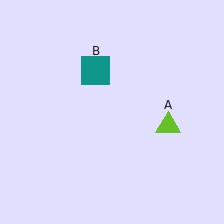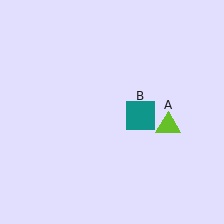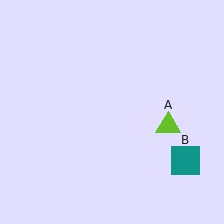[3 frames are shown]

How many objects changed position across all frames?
1 object changed position: teal square (object B).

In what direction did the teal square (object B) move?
The teal square (object B) moved down and to the right.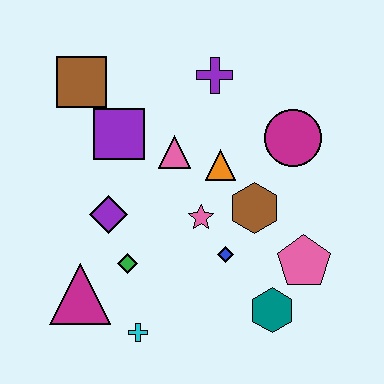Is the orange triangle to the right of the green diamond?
Yes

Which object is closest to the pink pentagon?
The teal hexagon is closest to the pink pentagon.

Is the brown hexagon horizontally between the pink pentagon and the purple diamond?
Yes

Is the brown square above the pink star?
Yes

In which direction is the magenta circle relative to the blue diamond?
The magenta circle is above the blue diamond.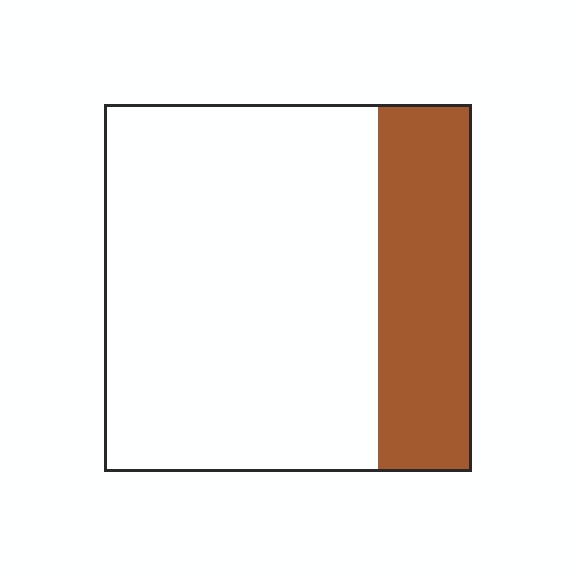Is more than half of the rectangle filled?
No.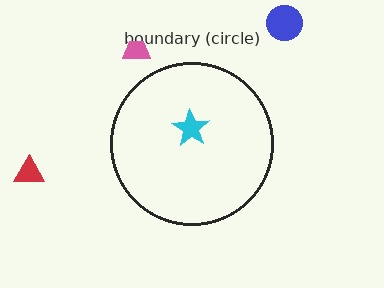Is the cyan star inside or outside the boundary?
Inside.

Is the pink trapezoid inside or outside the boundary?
Outside.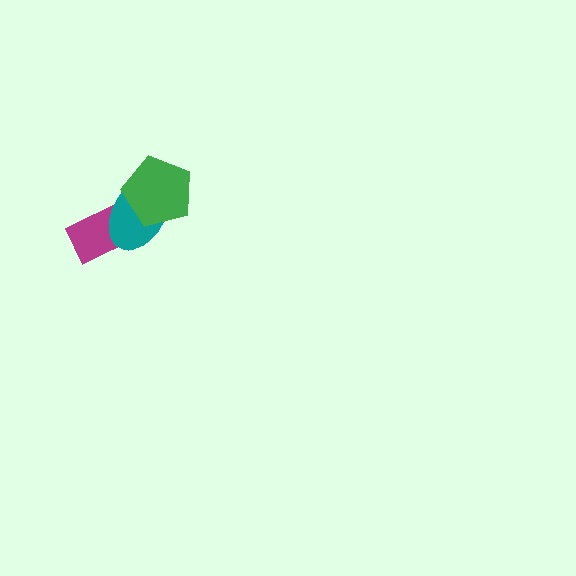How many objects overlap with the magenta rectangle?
1 object overlaps with the magenta rectangle.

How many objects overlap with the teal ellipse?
2 objects overlap with the teal ellipse.